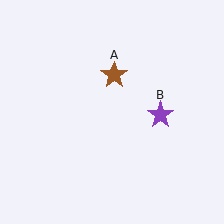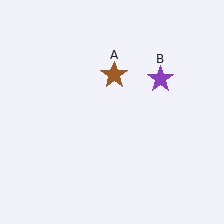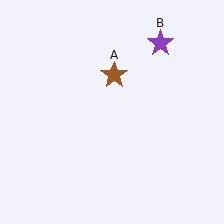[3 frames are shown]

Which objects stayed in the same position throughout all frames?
Brown star (object A) remained stationary.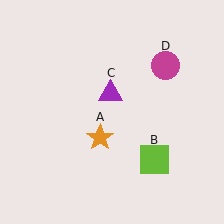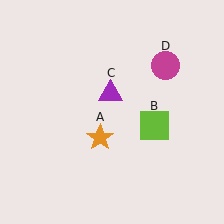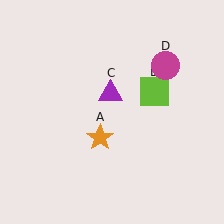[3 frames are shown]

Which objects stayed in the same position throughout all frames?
Orange star (object A) and purple triangle (object C) and magenta circle (object D) remained stationary.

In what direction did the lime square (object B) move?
The lime square (object B) moved up.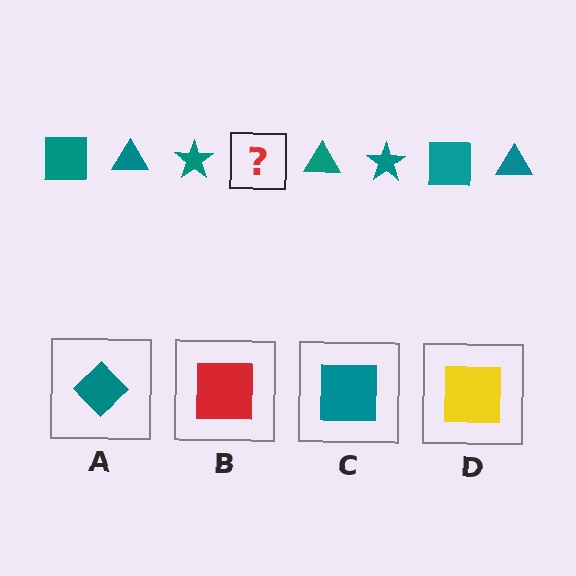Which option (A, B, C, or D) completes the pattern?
C.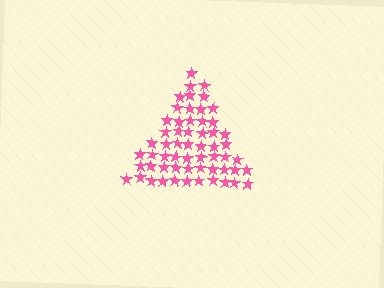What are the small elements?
The small elements are stars.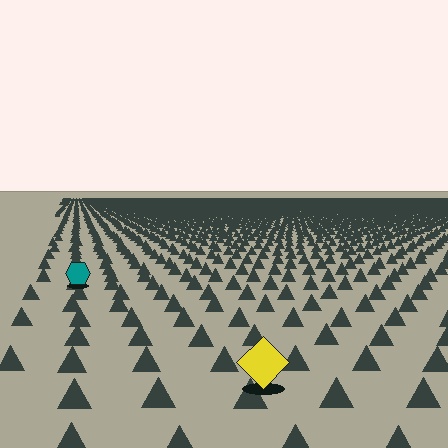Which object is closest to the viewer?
The yellow diamond is closest. The texture marks near it are larger and more spread out.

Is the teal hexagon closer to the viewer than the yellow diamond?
No. The yellow diamond is closer — you can tell from the texture gradient: the ground texture is coarser near it.